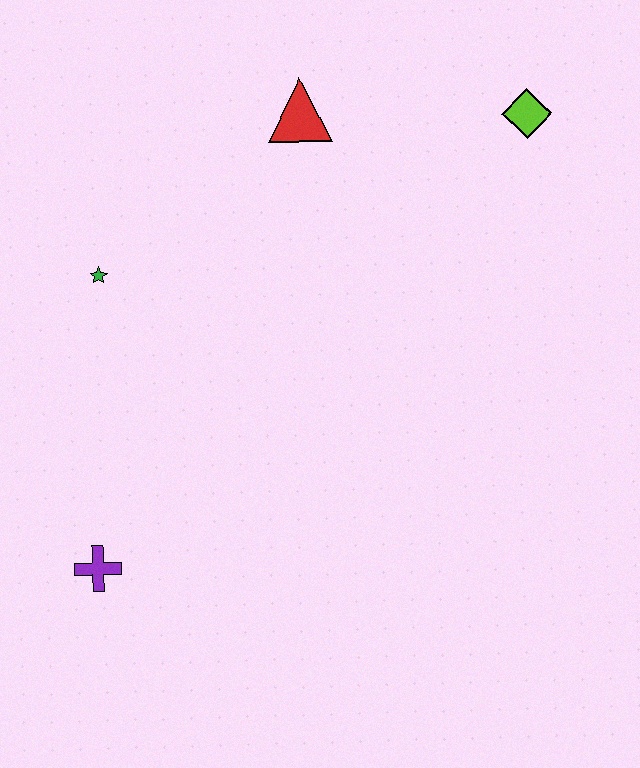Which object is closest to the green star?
The red triangle is closest to the green star.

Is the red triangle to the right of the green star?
Yes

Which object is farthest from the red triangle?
The purple cross is farthest from the red triangle.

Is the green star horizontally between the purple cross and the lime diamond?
Yes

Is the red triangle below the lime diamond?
No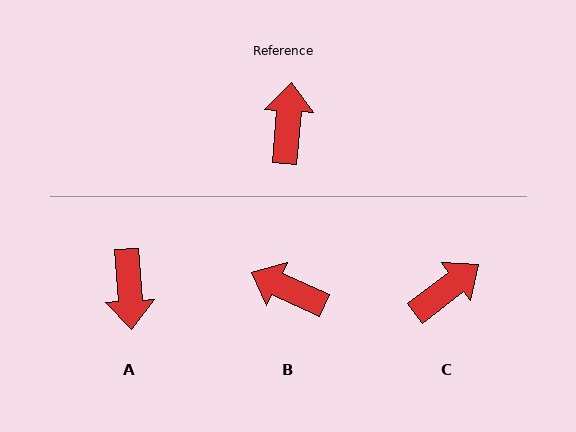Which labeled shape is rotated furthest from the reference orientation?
A, about 172 degrees away.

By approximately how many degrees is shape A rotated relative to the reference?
Approximately 172 degrees clockwise.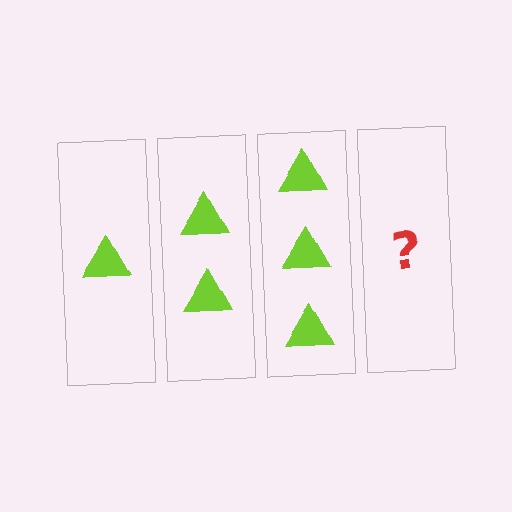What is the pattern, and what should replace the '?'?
The pattern is that each step adds one more triangle. The '?' should be 4 triangles.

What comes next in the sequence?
The next element should be 4 triangles.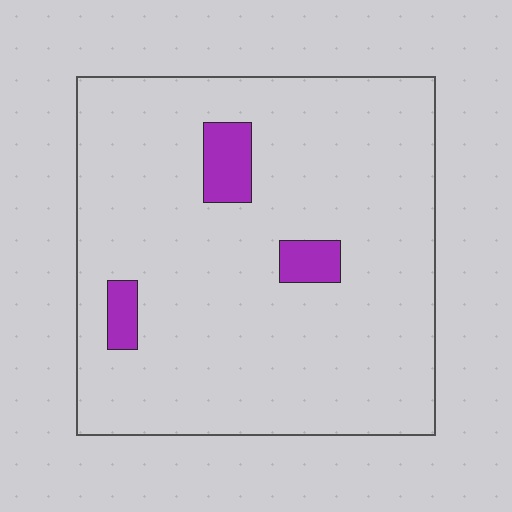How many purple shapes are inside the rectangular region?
3.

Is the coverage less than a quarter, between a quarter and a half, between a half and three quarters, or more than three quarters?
Less than a quarter.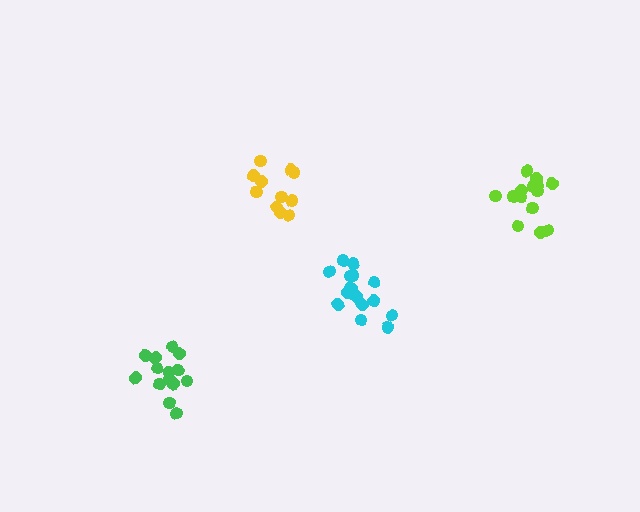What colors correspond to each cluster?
The clusters are colored: cyan, green, lime, yellow.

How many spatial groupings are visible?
There are 4 spatial groupings.